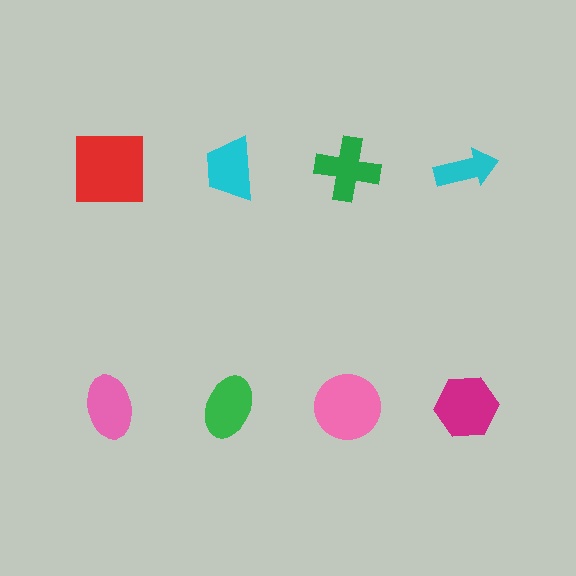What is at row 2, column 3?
A pink circle.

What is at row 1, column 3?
A green cross.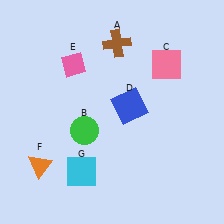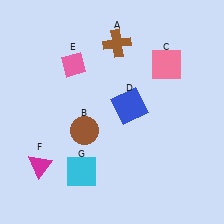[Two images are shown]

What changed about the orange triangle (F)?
In Image 1, F is orange. In Image 2, it changed to magenta.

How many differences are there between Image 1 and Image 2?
There are 2 differences between the two images.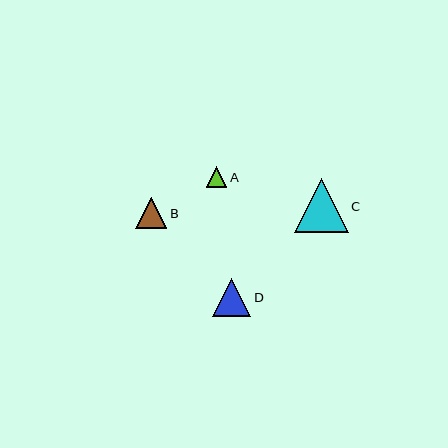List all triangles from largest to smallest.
From largest to smallest: C, D, B, A.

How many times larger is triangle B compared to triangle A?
Triangle B is approximately 1.5 times the size of triangle A.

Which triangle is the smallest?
Triangle A is the smallest with a size of approximately 20 pixels.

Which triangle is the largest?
Triangle C is the largest with a size of approximately 53 pixels.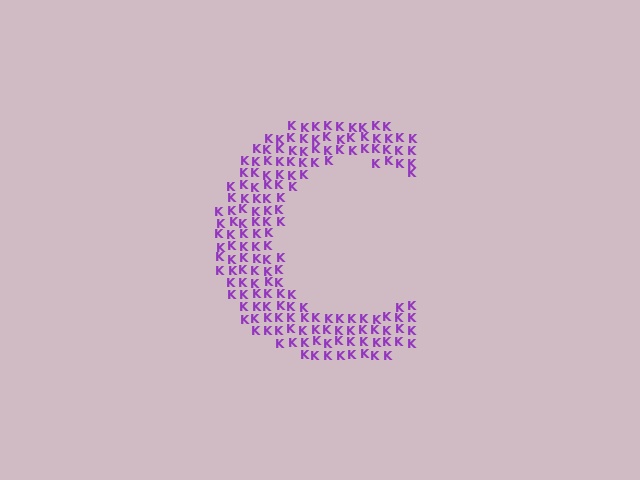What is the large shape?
The large shape is the letter C.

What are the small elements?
The small elements are letter K's.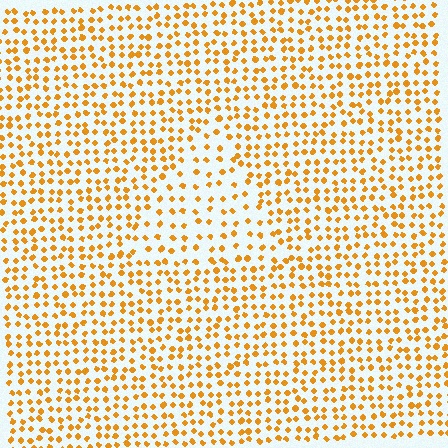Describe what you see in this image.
The image contains small orange elements arranged at two different densities. A triangle-shaped region is visible where the elements are less densely packed than the surrounding area.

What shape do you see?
I see a triangle.